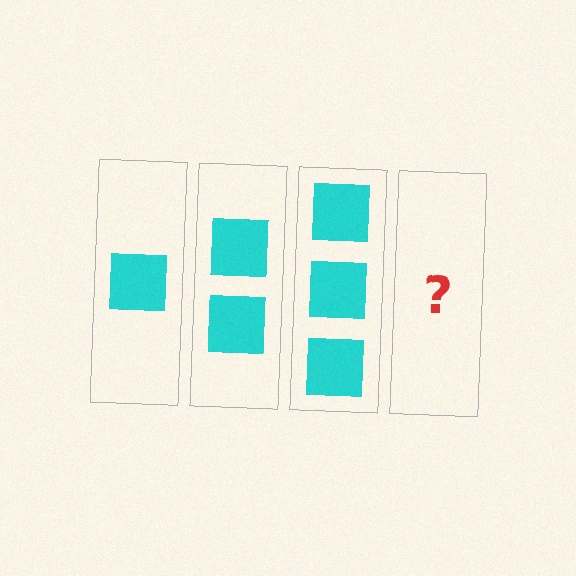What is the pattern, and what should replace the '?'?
The pattern is that each step adds one more square. The '?' should be 4 squares.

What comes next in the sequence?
The next element should be 4 squares.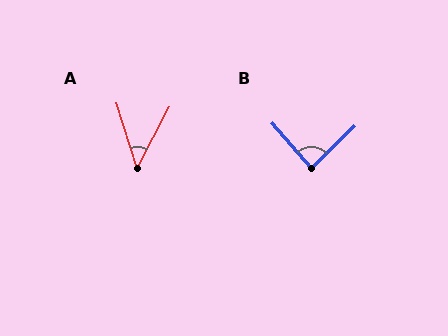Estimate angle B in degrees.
Approximately 87 degrees.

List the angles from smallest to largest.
A (45°), B (87°).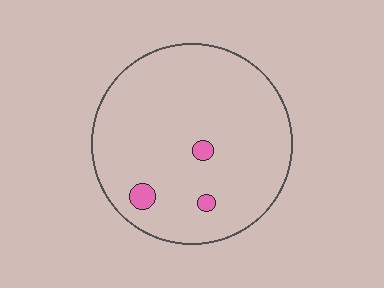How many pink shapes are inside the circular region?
3.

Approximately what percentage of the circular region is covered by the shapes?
Approximately 5%.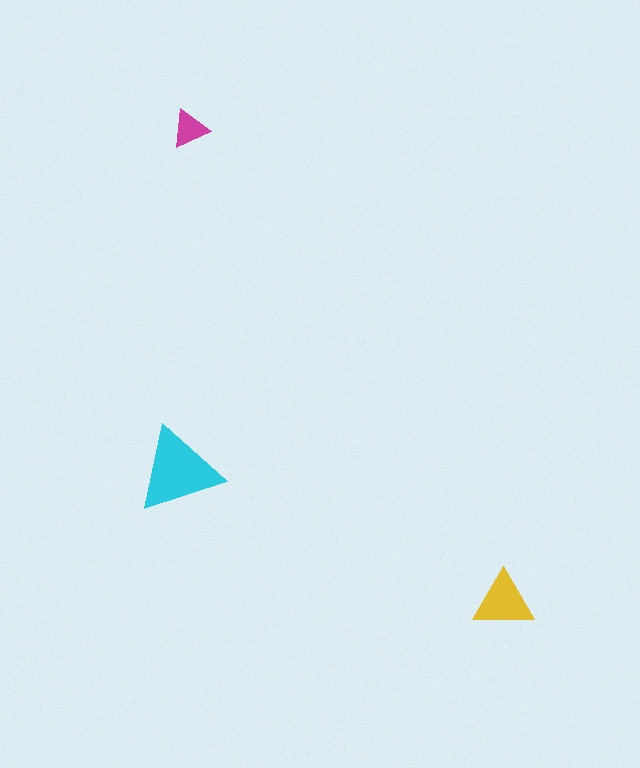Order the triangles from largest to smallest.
the cyan one, the yellow one, the magenta one.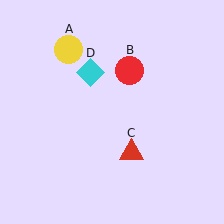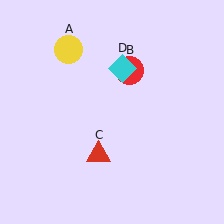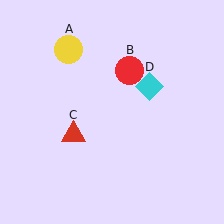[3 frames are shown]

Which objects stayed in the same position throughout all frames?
Yellow circle (object A) and red circle (object B) remained stationary.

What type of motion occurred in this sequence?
The red triangle (object C), cyan diamond (object D) rotated clockwise around the center of the scene.